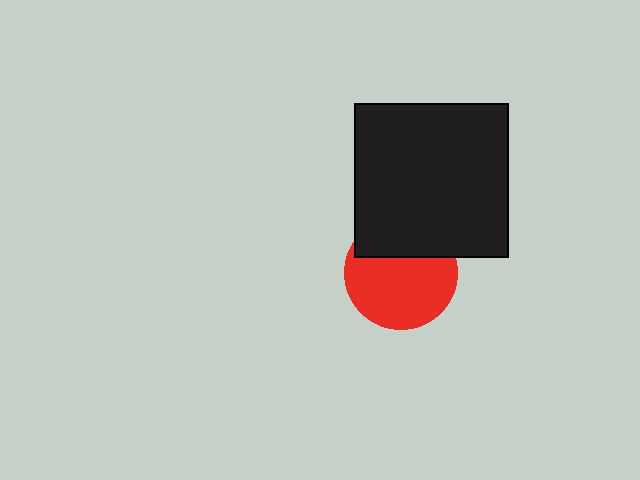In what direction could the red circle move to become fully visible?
The red circle could move down. That would shift it out from behind the black square entirely.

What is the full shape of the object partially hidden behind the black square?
The partially hidden object is a red circle.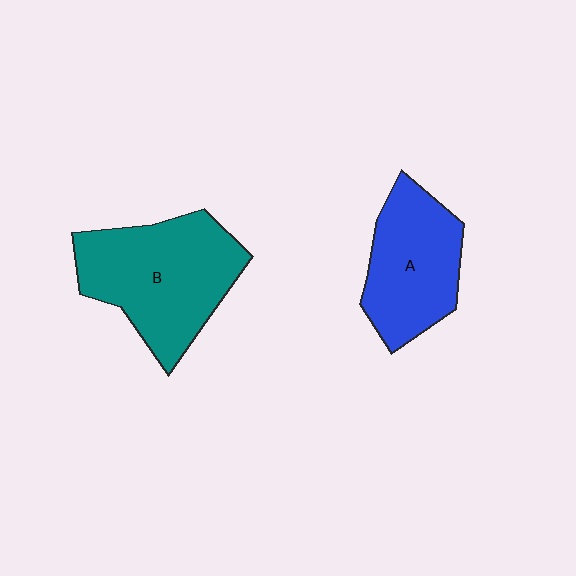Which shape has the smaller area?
Shape A (blue).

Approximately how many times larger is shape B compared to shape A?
Approximately 1.3 times.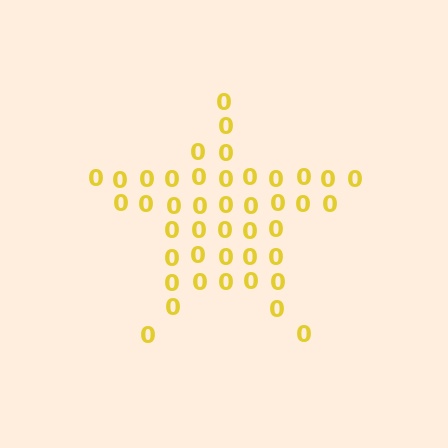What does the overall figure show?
The overall figure shows a star.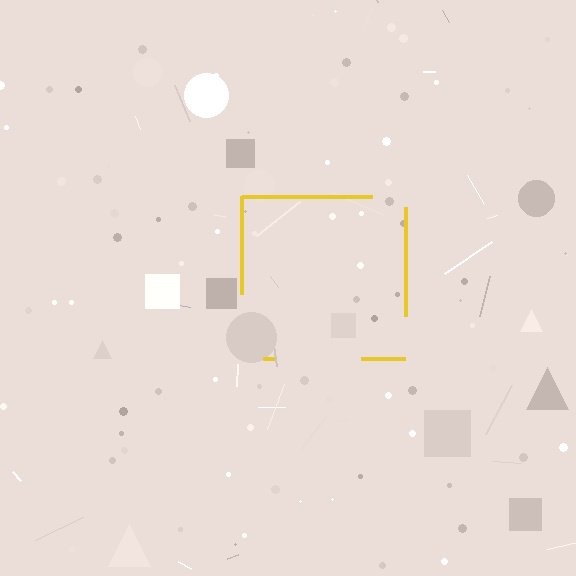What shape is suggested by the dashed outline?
The dashed outline suggests a square.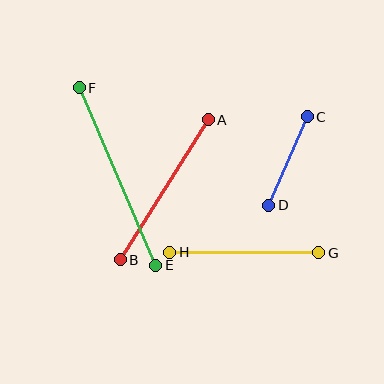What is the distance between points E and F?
The distance is approximately 193 pixels.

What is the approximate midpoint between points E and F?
The midpoint is at approximately (117, 177) pixels.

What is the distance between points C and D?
The distance is approximately 96 pixels.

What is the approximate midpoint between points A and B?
The midpoint is at approximately (164, 190) pixels.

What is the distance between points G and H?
The distance is approximately 149 pixels.